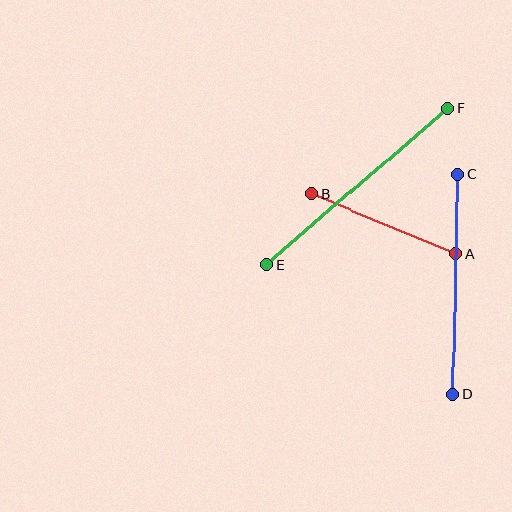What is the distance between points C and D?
The distance is approximately 220 pixels.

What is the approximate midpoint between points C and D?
The midpoint is at approximately (456, 284) pixels.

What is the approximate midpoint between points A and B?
The midpoint is at approximately (384, 224) pixels.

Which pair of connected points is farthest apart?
Points E and F are farthest apart.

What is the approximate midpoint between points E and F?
The midpoint is at approximately (357, 187) pixels.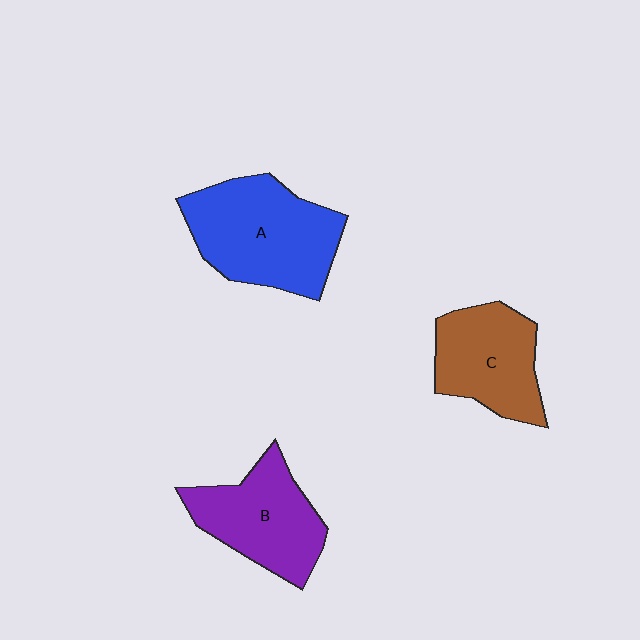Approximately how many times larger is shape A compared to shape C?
Approximately 1.4 times.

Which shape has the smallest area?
Shape C (brown).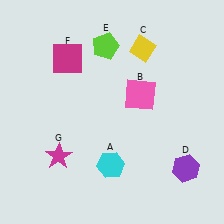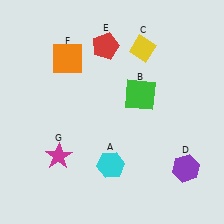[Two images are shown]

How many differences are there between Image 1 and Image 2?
There are 3 differences between the two images.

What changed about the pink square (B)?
In Image 1, B is pink. In Image 2, it changed to green.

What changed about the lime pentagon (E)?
In Image 1, E is lime. In Image 2, it changed to red.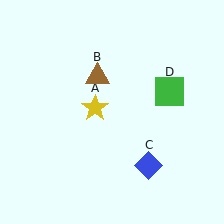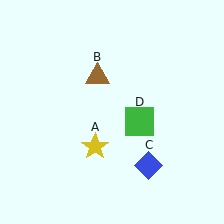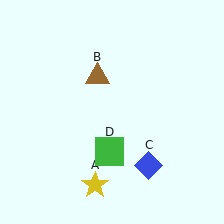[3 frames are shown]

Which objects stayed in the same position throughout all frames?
Brown triangle (object B) and blue diamond (object C) remained stationary.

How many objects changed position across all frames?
2 objects changed position: yellow star (object A), green square (object D).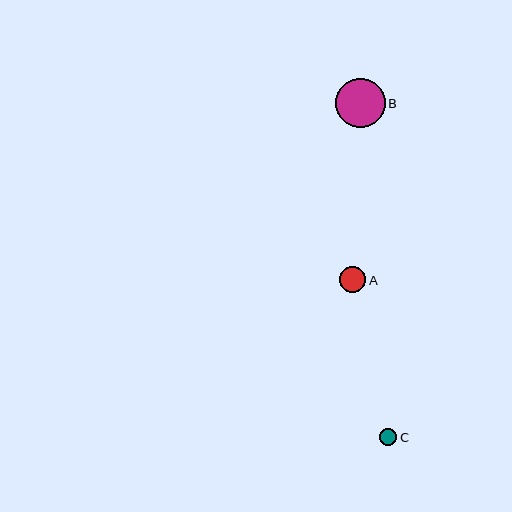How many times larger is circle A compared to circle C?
Circle A is approximately 1.5 times the size of circle C.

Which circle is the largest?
Circle B is the largest with a size of approximately 49 pixels.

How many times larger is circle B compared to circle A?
Circle B is approximately 1.9 times the size of circle A.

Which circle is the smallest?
Circle C is the smallest with a size of approximately 17 pixels.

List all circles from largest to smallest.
From largest to smallest: B, A, C.